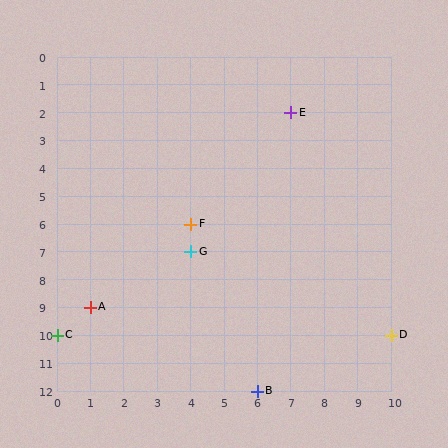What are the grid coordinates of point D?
Point D is at grid coordinates (10, 10).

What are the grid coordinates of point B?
Point B is at grid coordinates (6, 12).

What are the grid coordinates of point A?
Point A is at grid coordinates (1, 9).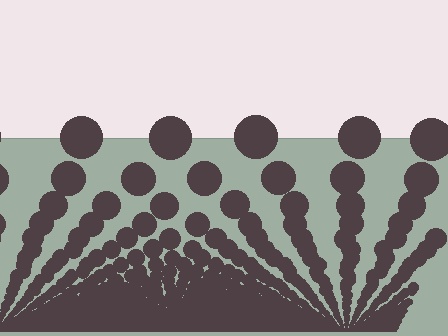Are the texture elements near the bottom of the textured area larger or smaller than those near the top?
Smaller. The gradient is inverted — elements near the bottom are smaller and denser.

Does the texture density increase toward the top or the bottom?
Density increases toward the bottom.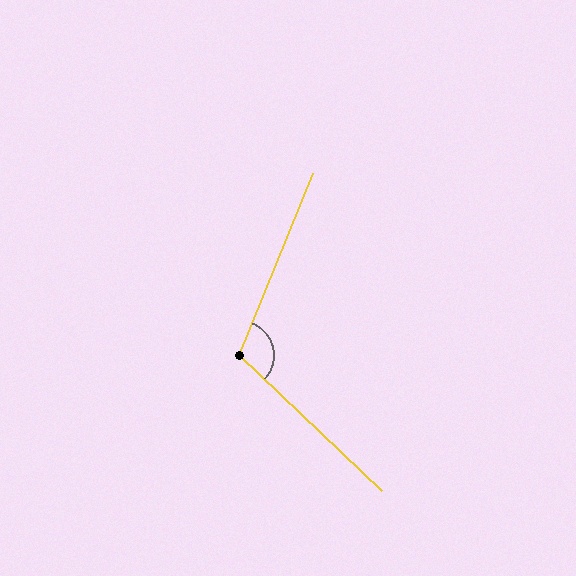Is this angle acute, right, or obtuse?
It is obtuse.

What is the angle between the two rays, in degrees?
Approximately 111 degrees.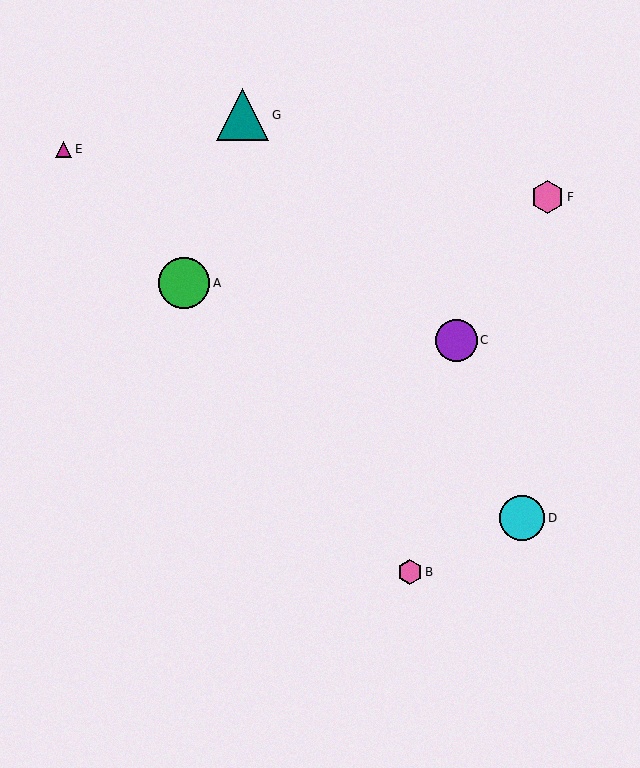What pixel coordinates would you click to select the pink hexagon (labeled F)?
Click at (548, 197) to select the pink hexagon F.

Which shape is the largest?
The teal triangle (labeled G) is the largest.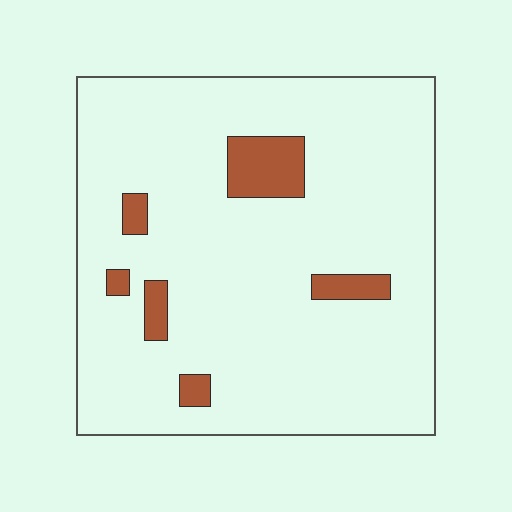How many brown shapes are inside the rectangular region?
6.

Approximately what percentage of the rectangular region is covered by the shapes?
Approximately 10%.